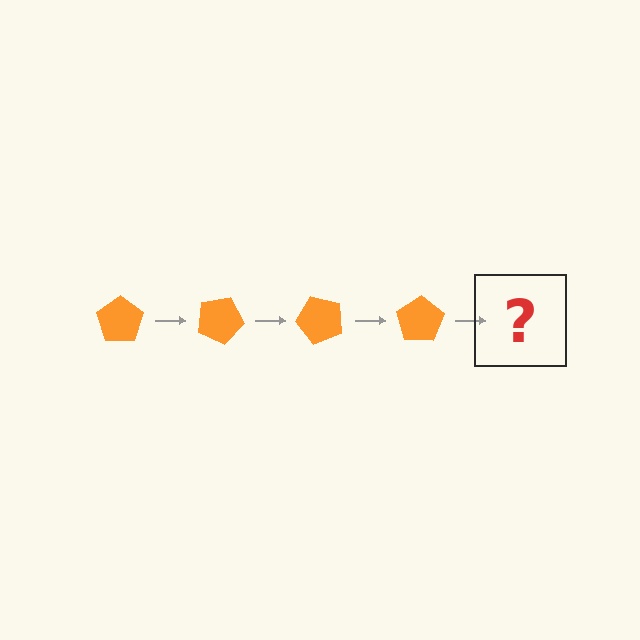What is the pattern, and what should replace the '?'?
The pattern is that the pentagon rotates 25 degrees each step. The '?' should be an orange pentagon rotated 100 degrees.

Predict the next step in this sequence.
The next step is an orange pentagon rotated 100 degrees.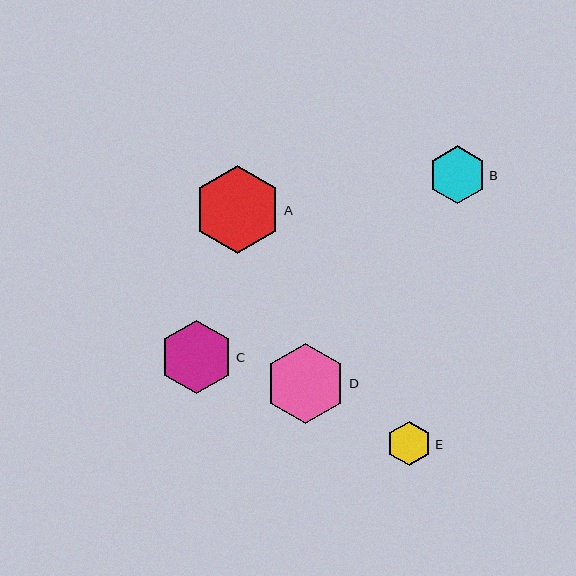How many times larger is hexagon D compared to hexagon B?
Hexagon D is approximately 1.4 times the size of hexagon B.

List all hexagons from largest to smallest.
From largest to smallest: A, D, C, B, E.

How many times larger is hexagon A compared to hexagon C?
Hexagon A is approximately 1.2 times the size of hexagon C.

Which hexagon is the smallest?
Hexagon E is the smallest with a size of approximately 45 pixels.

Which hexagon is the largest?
Hexagon A is the largest with a size of approximately 88 pixels.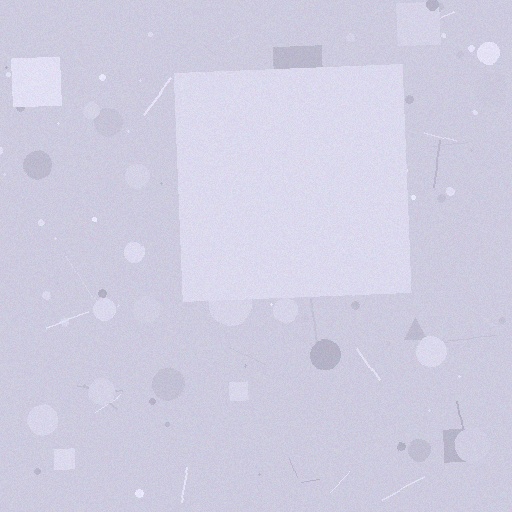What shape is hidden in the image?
A square is hidden in the image.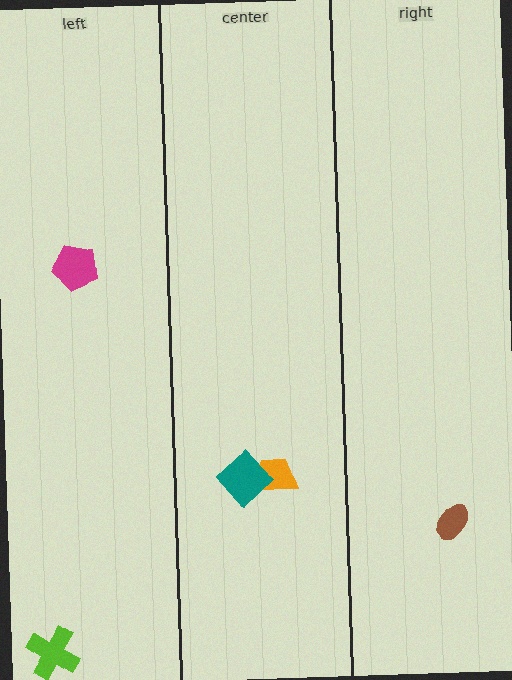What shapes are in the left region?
The lime cross, the magenta pentagon.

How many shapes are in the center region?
2.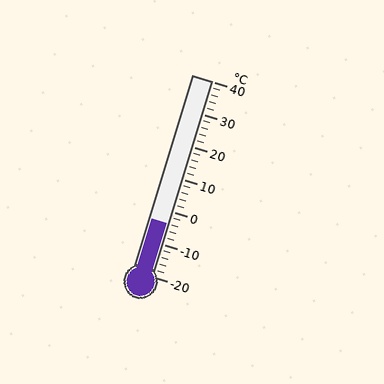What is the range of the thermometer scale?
The thermometer scale ranges from -20°C to 40°C.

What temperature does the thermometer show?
The thermometer shows approximately -4°C.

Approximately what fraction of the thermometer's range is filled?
The thermometer is filled to approximately 25% of its range.